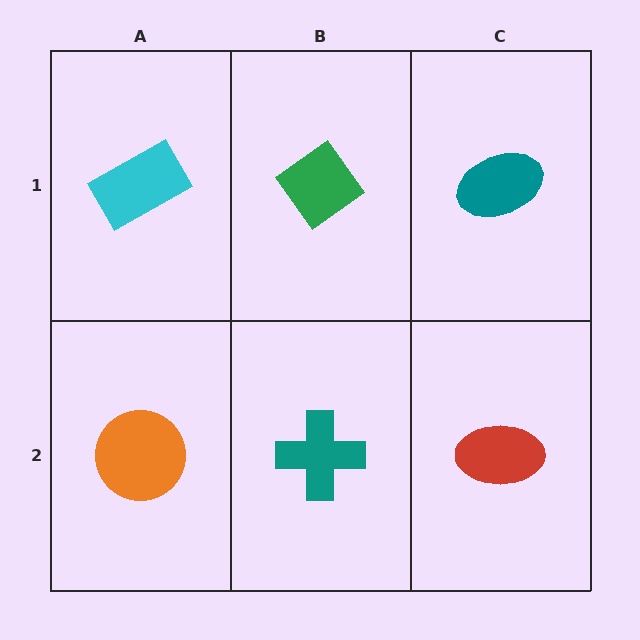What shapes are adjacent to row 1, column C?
A red ellipse (row 2, column C), a green diamond (row 1, column B).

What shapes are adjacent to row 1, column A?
An orange circle (row 2, column A), a green diamond (row 1, column B).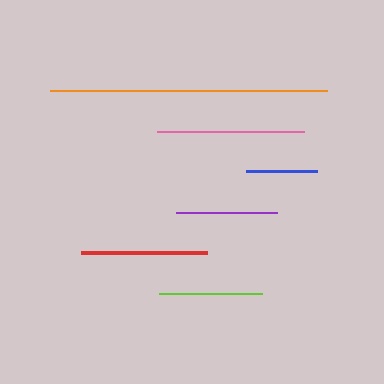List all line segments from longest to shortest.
From longest to shortest: orange, pink, red, lime, purple, blue.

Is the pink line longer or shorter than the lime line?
The pink line is longer than the lime line.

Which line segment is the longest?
The orange line is the longest at approximately 277 pixels.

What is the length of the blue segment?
The blue segment is approximately 71 pixels long.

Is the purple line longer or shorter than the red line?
The red line is longer than the purple line.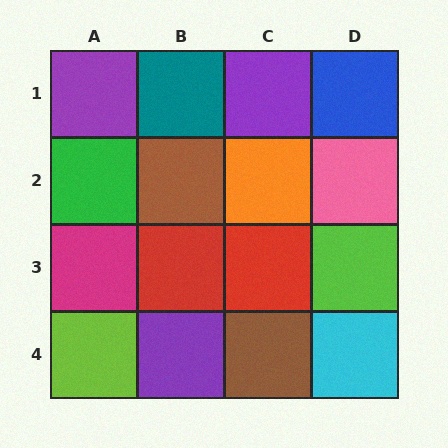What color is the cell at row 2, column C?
Orange.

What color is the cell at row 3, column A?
Magenta.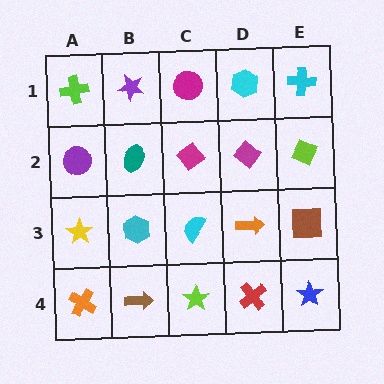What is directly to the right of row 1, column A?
A purple star.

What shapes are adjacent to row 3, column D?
A magenta diamond (row 2, column D), a red cross (row 4, column D), a cyan semicircle (row 3, column C), a brown square (row 3, column E).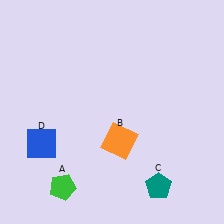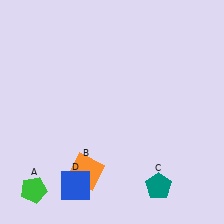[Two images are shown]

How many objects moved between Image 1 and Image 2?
3 objects moved between the two images.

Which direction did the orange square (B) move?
The orange square (B) moved left.